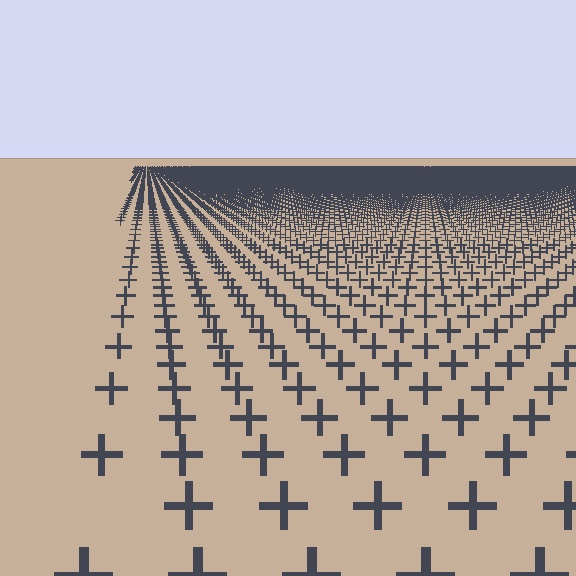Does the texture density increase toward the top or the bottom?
Density increases toward the top.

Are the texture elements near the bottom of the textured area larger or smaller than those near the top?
Larger. Near the bottom, elements are closer to the viewer and appear at a bigger on-screen size.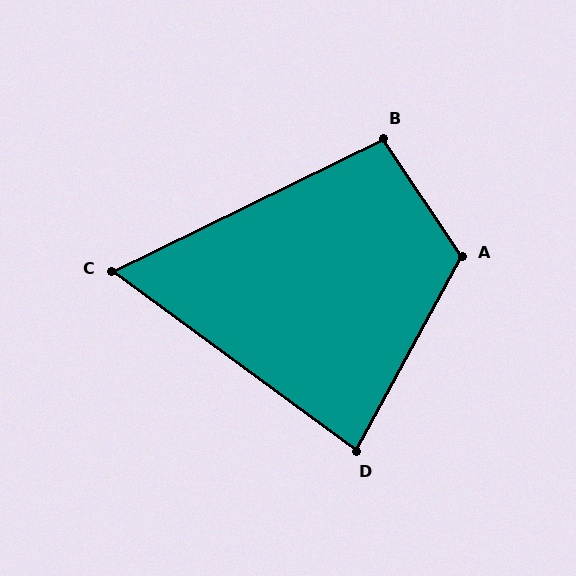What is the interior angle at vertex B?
Approximately 98 degrees (obtuse).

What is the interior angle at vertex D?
Approximately 82 degrees (acute).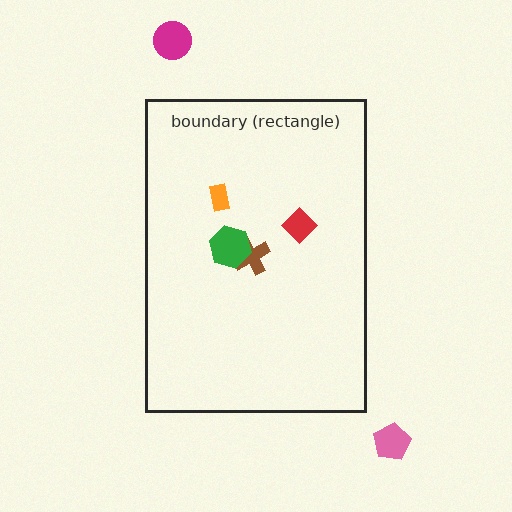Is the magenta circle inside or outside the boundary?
Outside.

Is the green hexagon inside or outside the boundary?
Inside.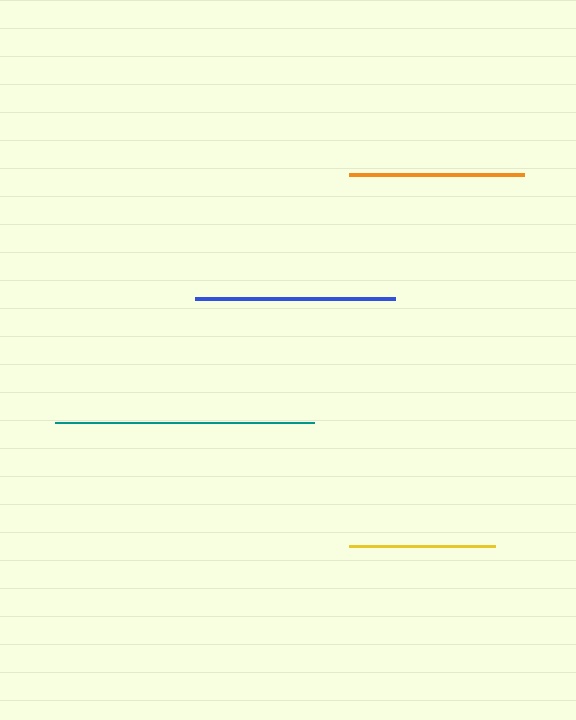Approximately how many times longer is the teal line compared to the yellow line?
The teal line is approximately 1.8 times the length of the yellow line.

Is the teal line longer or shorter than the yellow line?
The teal line is longer than the yellow line.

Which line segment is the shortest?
The yellow line is the shortest at approximately 146 pixels.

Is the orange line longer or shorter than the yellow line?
The orange line is longer than the yellow line.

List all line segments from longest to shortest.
From longest to shortest: teal, blue, orange, yellow.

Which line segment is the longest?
The teal line is the longest at approximately 259 pixels.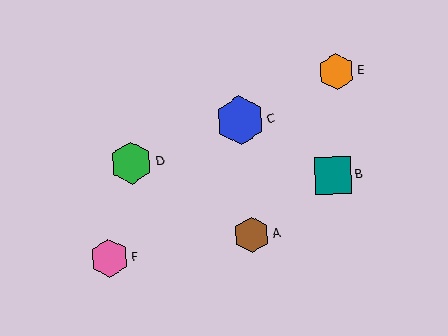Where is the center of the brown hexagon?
The center of the brown hexagon is at (252, 235).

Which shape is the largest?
The blue hexagon (labeled C) is the largest.